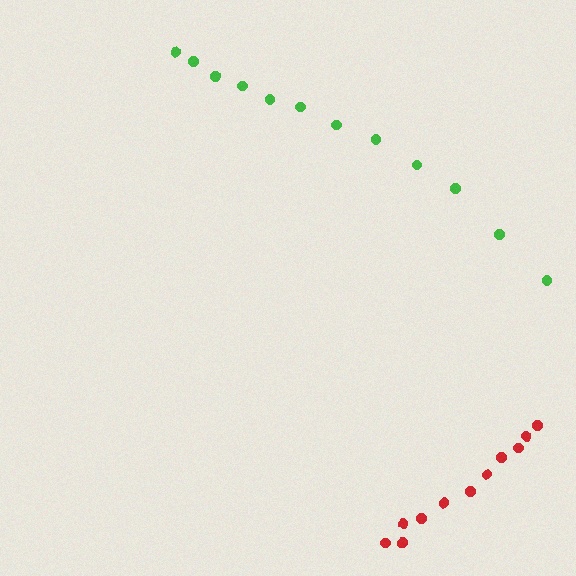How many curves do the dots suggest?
There are 2 distinct paths.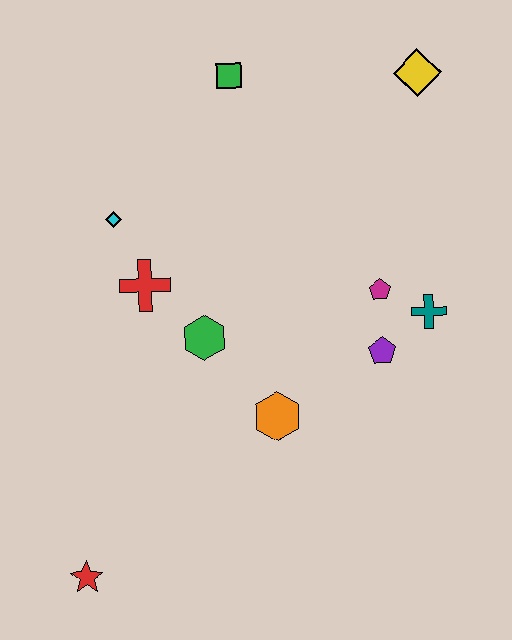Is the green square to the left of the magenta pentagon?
Yes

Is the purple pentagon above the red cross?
No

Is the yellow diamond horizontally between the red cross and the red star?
No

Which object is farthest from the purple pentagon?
The red star is farthest from the purple pentagon.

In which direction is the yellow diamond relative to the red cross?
The yellow diamond is to the right of the red cross.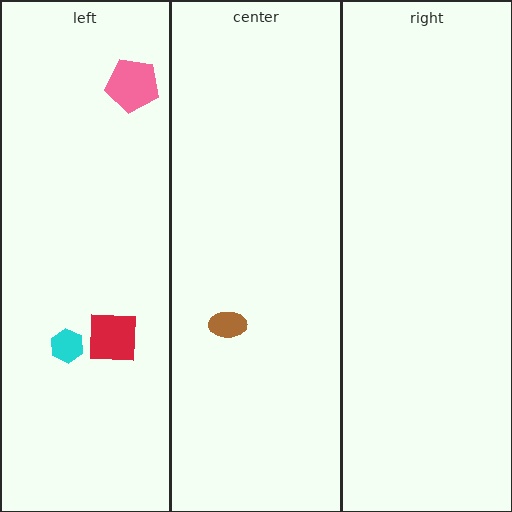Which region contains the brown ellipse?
The center region.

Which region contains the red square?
The left region.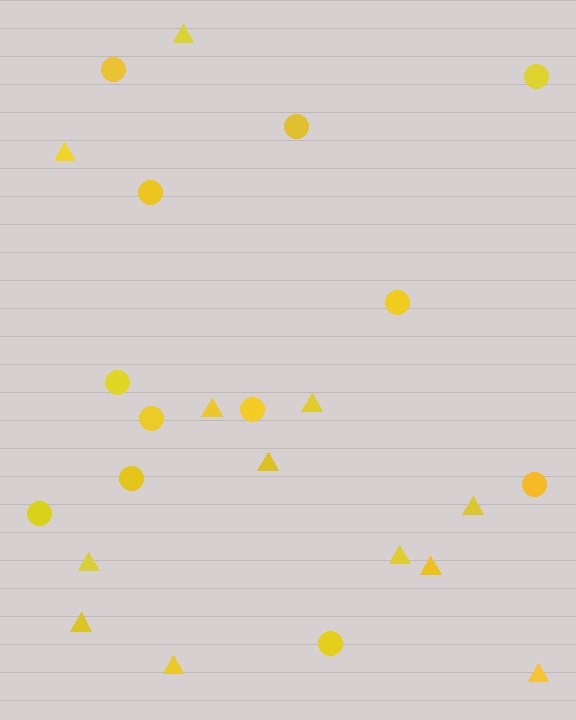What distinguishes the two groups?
There are 2 groups: one group of circles (12) and one group of triangles (12).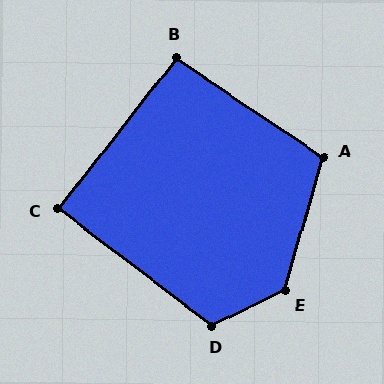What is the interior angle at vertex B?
Approximately 94 degrees (approximately right).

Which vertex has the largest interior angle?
E, at approximately 132 degrees.